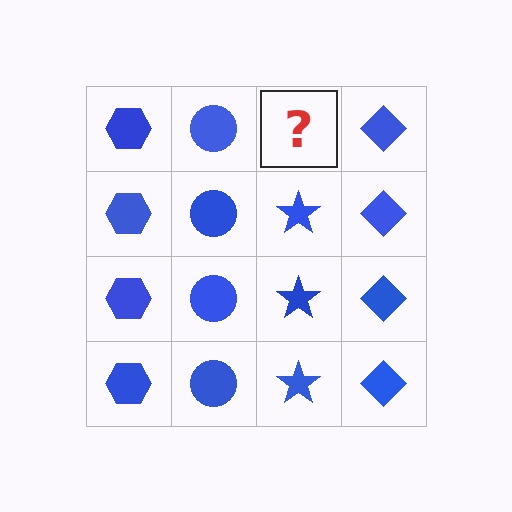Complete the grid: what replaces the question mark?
The question mark should be replaced with a blue star.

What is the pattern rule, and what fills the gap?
The rule is that each column has a consistent shape. The gap should be filled with a blue star.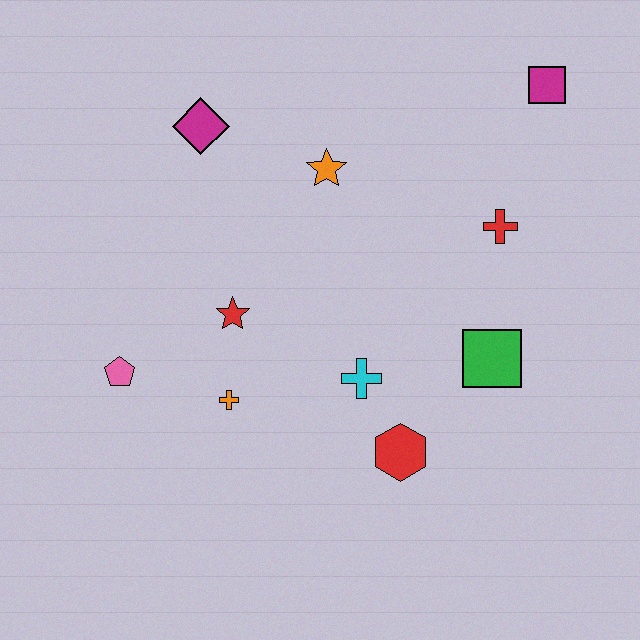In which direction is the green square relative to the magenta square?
The green square is below the magenta square.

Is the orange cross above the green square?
No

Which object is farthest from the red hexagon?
The magenta square is farthest from the red hexagon.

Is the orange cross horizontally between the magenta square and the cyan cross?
No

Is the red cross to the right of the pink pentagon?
Yes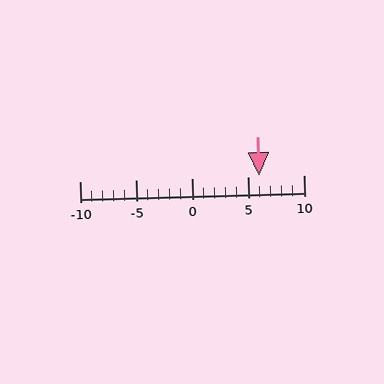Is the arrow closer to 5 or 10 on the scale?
The arrow is closer to 5.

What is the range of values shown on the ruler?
The ruler shows values from -10 to 10.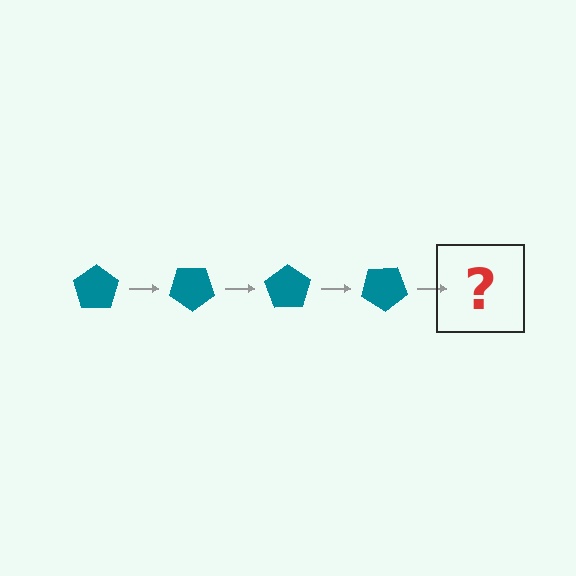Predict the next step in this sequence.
The next step is a teal pentagon rotated 140 degrees.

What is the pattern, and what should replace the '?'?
The pattern is that the pentagon rotates 35 degrees each step. The '?' should be a teal pentagon rotated 140 degrees.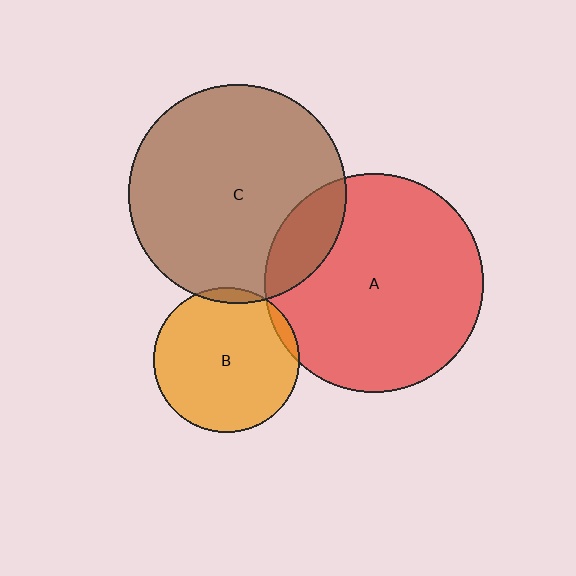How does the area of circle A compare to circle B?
Approximately 2.3 times.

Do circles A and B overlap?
Yes.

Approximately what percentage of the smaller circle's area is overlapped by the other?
Approximately 5%.